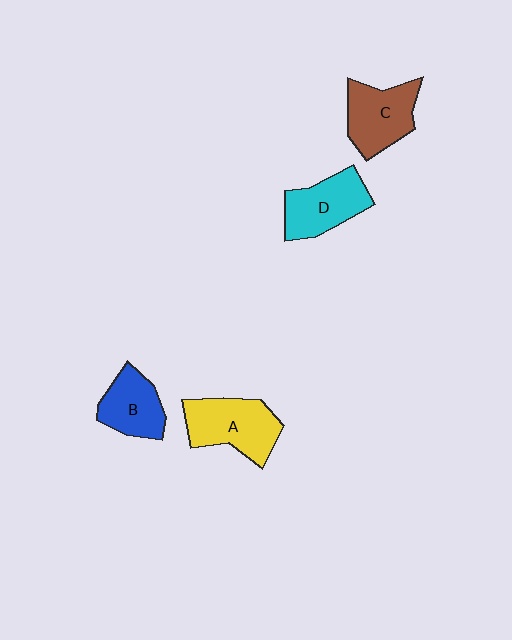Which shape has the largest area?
Shape A (yellow).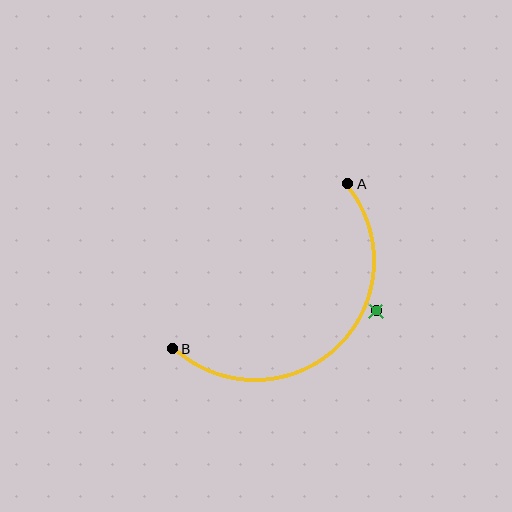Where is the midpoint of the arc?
The arc midpoint is the point on the curve farthest from the straight line joining A and B. It sits below and to the right of that line.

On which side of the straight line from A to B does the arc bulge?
The arc bulges below and to the right of the straight line connecting A and B.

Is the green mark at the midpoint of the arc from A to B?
No — the green mark does not lie on the arc at all. It sits slightly outside the curve.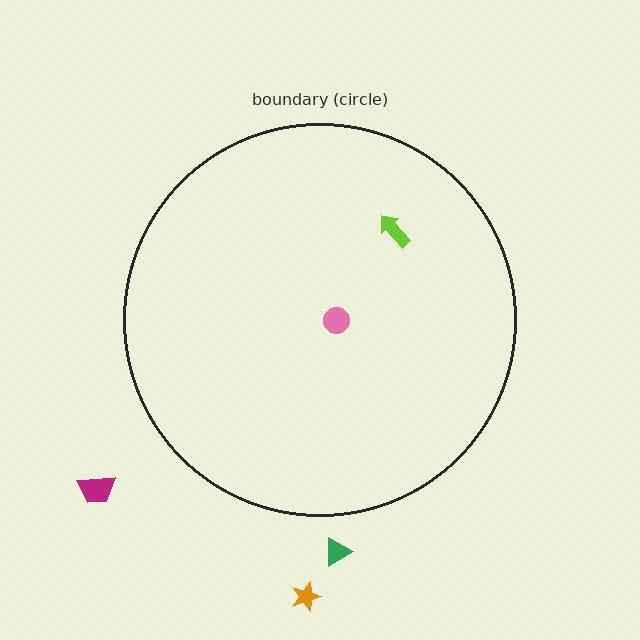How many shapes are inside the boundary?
2 inside, 3 outside.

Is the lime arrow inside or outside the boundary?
Inside.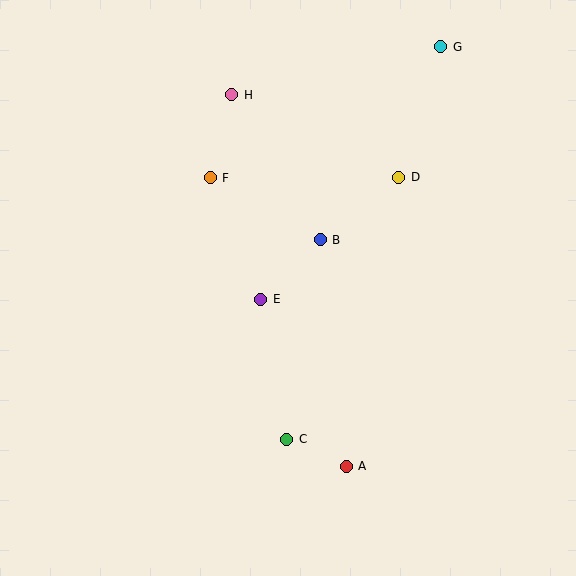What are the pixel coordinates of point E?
Point E is at (261, 299).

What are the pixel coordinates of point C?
Point C is at (287, 439).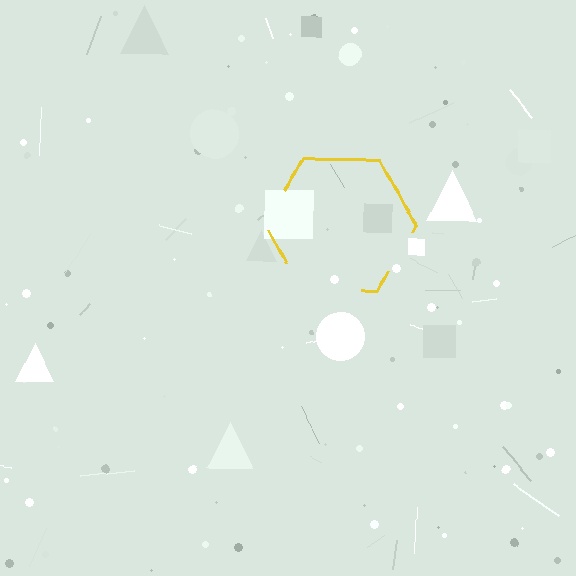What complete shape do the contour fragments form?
The contour fragments form a hexagon.